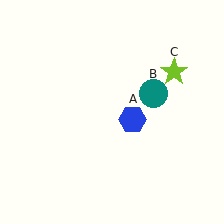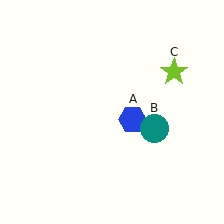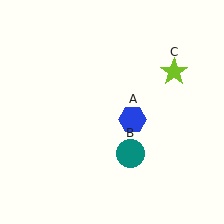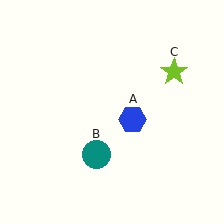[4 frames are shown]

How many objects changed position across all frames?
1 object changed position: teal circle (object B).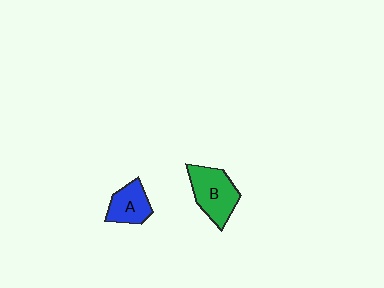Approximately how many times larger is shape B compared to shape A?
Approximately 1.5 times.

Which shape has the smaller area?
Shape A (blue).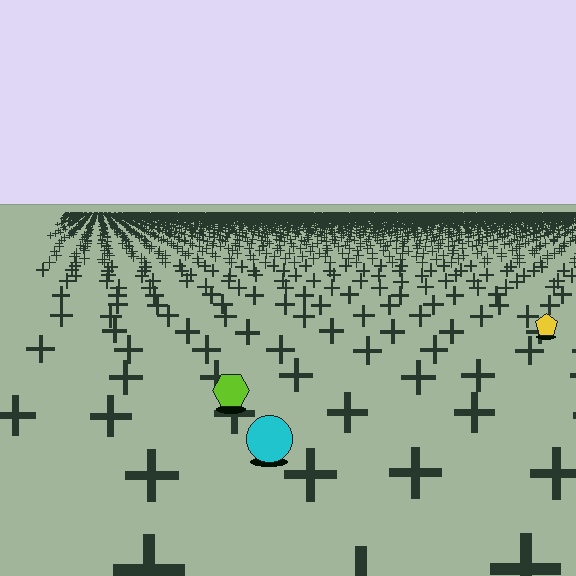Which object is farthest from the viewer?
The yellow pentagon is farthest from the viewer. It appears smaller and the ground texture around it is denser.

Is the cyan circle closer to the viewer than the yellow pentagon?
Yes. The cyan circle is closer — you can tell from the texture gradient: the ground texture is coarser near it.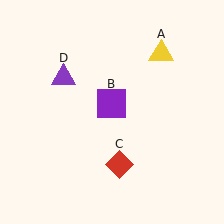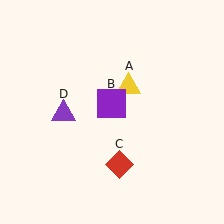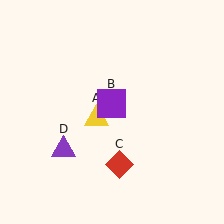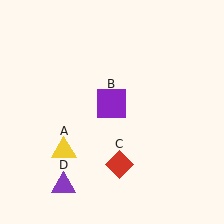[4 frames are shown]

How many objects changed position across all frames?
2 objects changed position: yellow triangle (object A), purple triangle (object D).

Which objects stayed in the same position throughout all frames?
Purple square (object B) and red diamond (object C) remained stationary.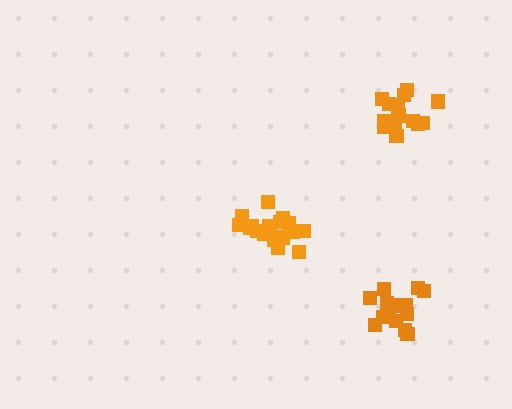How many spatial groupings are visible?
There are 3 spatial groupings.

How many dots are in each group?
Group 1: 16 dots, Group 2: 17 dots, Group 3: 15 dots (48 total).